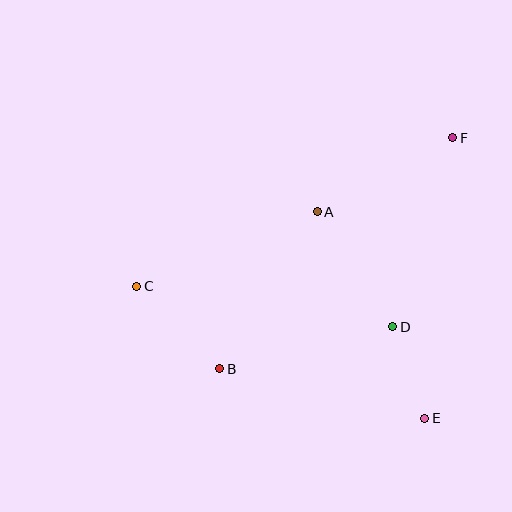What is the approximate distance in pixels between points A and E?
The distance between A and E is approximately 232 pixels.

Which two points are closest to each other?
Points D and E are closest to each other.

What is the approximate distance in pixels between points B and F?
The distance between B and F is approximately 328 pixels.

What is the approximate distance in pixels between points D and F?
The distance between D and F is approximately 198 pixels.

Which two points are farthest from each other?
Points C and F are farthest from each other.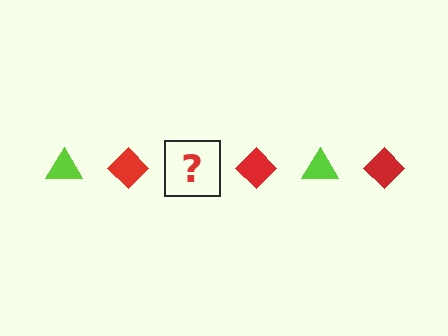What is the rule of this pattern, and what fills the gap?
The rule is that the pattern alternates between lime triangle and red diamond. The gap should be filled with a lime triangle.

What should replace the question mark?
The question mark should be replaced with a lime triangle.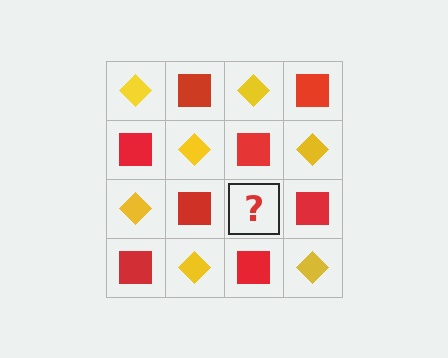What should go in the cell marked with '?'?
The missing cell should contain a yellow diamond.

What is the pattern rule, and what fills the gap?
The rule is that it alternates yellow diamond and red square in a checkerboard pattern. The gap should be filled with a yellow diamond.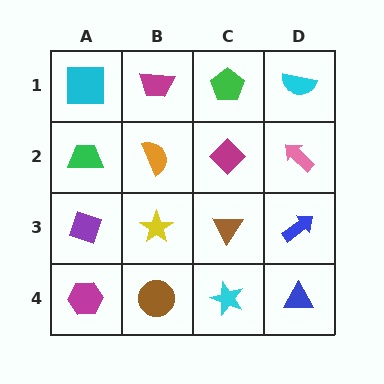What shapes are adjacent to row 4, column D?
A blue arrow (row 3, column D), a cyan star (row 4, column C).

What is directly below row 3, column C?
A cyan star.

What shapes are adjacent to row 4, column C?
A brown triangle (row 3, column C), a brown circle (row 4, column B), a blue triangle (row 4, column D).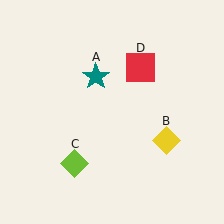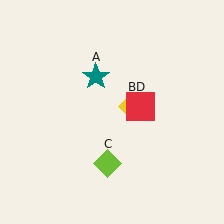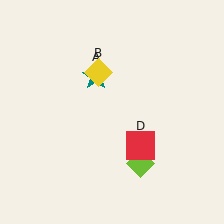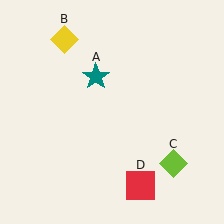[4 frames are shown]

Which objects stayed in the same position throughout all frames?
Teal star (object A) remained stationary.